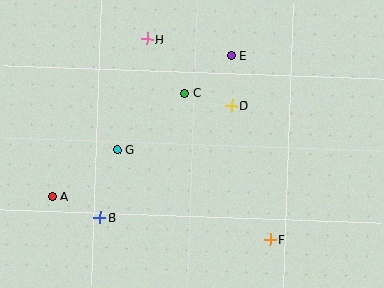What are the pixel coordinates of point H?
Point H is at (147, 39).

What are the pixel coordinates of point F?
Point F is at (270, 239).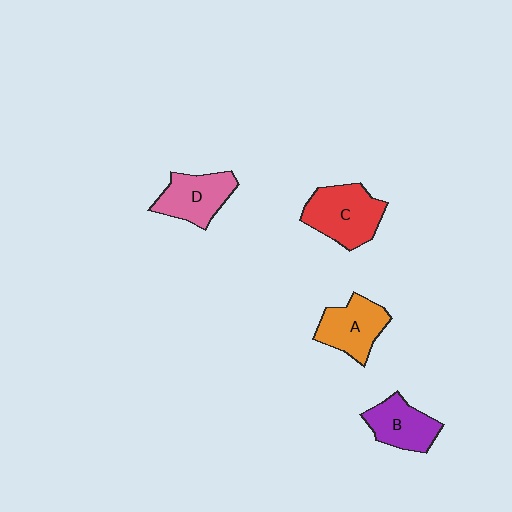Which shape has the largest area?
Shape C (red).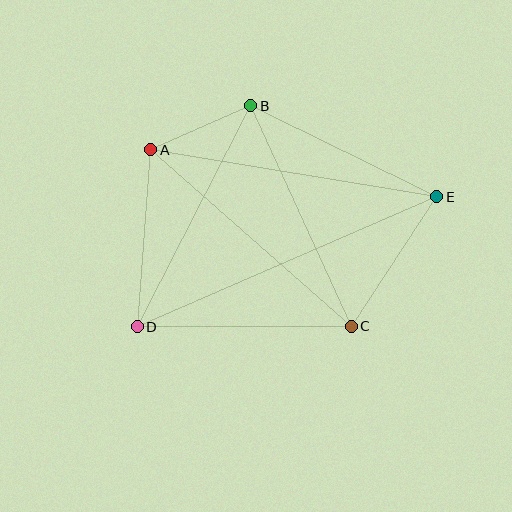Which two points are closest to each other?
Points A and B are closest to each other.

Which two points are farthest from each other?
Points D and E are farthest from each other.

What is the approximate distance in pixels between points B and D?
The distance between B and D is approximately 249 pixels.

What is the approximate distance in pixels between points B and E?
The distance between B and E is approximately 207 pixels.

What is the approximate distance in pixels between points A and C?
The distance between A and C is approximately 268 pixels.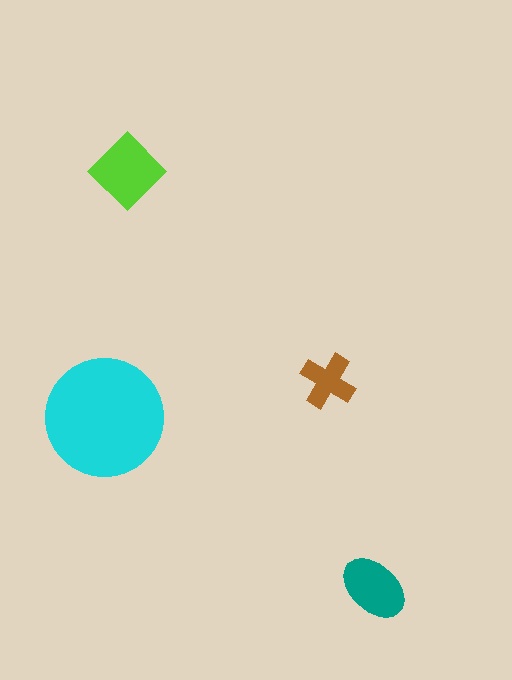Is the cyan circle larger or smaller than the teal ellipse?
Larger.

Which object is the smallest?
The brown cross.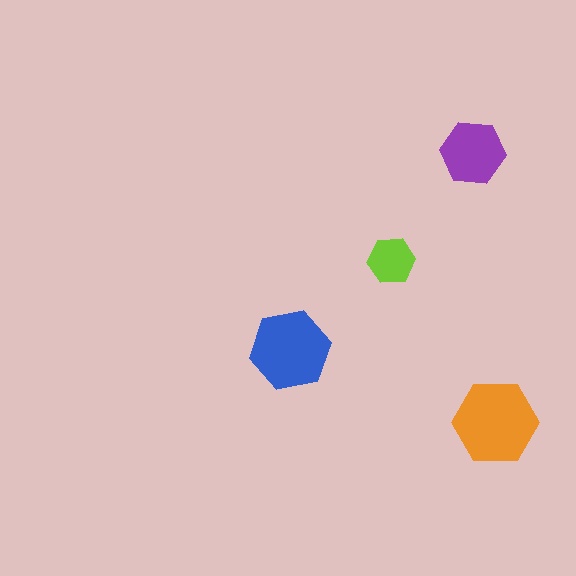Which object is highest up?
The purple hexagon is topmost.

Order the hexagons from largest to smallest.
the orange one, the blue one, the purple one, the lime one.